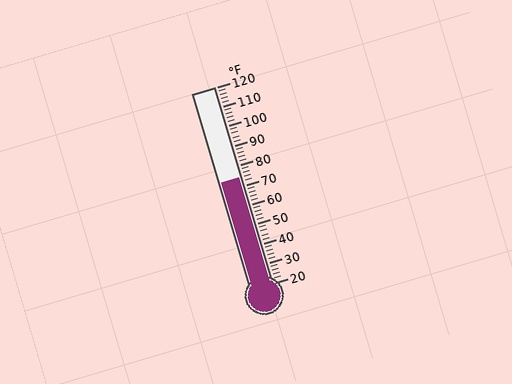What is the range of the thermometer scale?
The thermometer scale ranges from 20°F to 120°F.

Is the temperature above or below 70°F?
The temperature is above 70°F.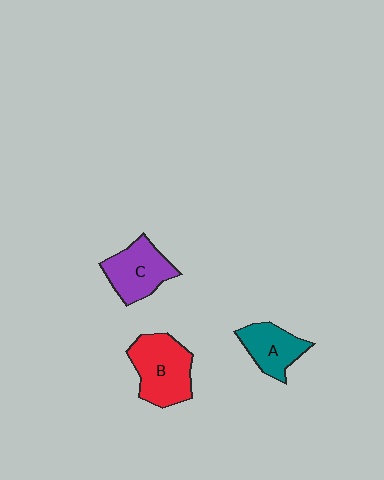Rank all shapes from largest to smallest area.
From largest to smallest: B (red), C (purple), A (teal).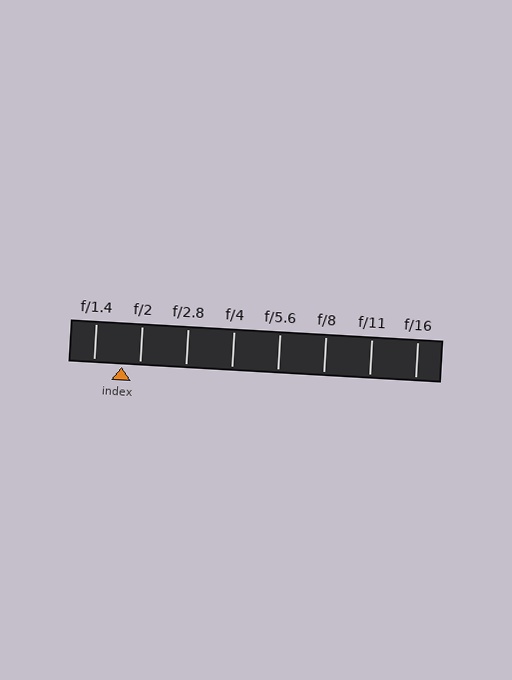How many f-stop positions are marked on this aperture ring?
There are 8 f-stop positions marked.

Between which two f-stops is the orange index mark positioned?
The index mark is between f/1.4 and f/2.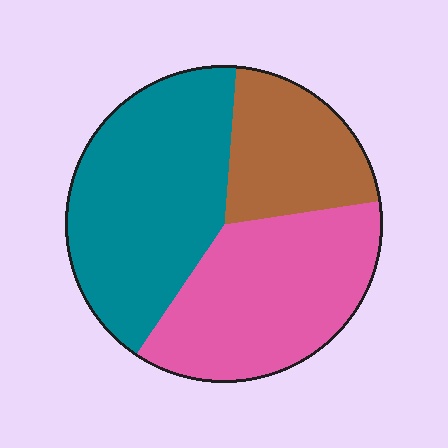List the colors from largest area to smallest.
From largest to smallest: teal, pink, brown.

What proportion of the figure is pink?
Pink covers roughly 35% of the figure.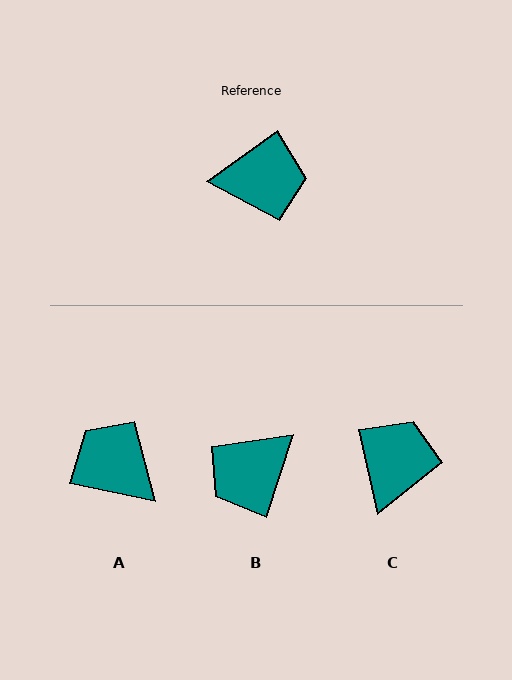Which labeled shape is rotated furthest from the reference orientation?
B, about 144 degrees away.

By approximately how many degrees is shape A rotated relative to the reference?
Approximately 133 degrees counter-clockwise.